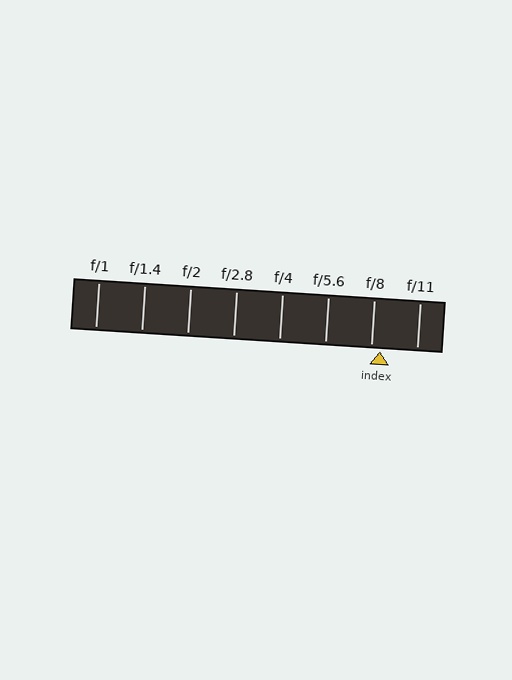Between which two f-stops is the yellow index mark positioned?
The index mark is between f/8 and f/11.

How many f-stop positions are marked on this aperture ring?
There are 8 f-stop positions marked.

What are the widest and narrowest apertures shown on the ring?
The widest aperture shown is f/1 and the narrowest is f/11.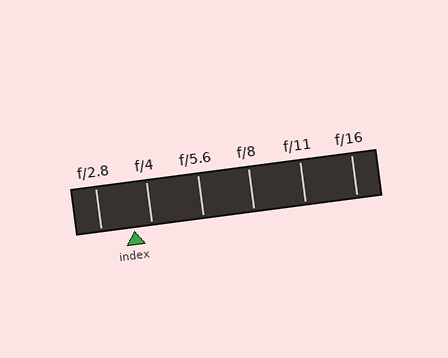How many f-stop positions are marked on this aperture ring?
There are 6 f-stop positions marked.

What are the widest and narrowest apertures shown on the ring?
The widest aperture shown is f/2.8 and the narrowest is f/16.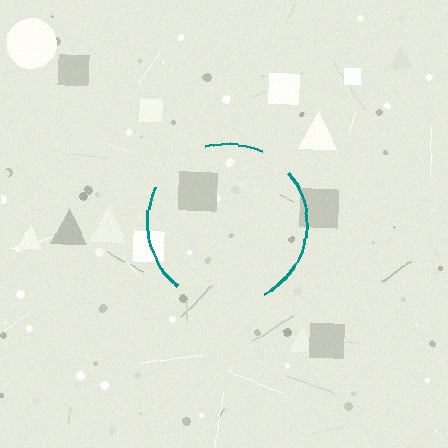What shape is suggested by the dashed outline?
The dashed outline suggests a circle.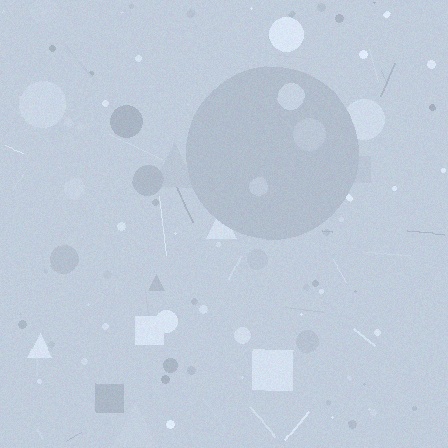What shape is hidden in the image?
A circle is hidden in the image.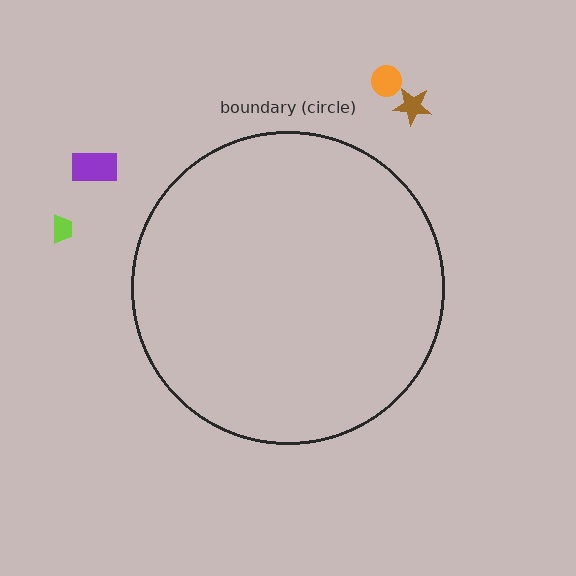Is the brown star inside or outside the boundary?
Outside.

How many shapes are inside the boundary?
0 inside, 4 outside.